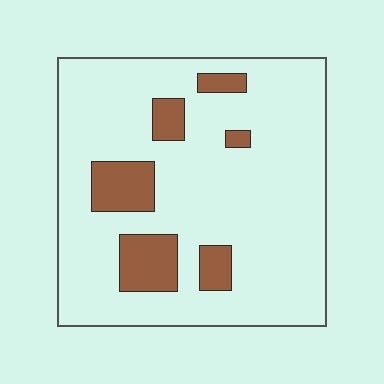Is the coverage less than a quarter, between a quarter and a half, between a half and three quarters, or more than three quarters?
Less than a quarter.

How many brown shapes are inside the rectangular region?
6.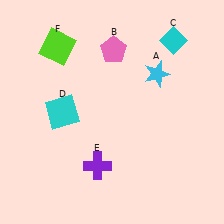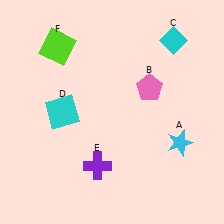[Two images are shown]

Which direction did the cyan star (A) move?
The cyan star (A) moved down.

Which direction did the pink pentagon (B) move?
The pink pentagon (B) moved down.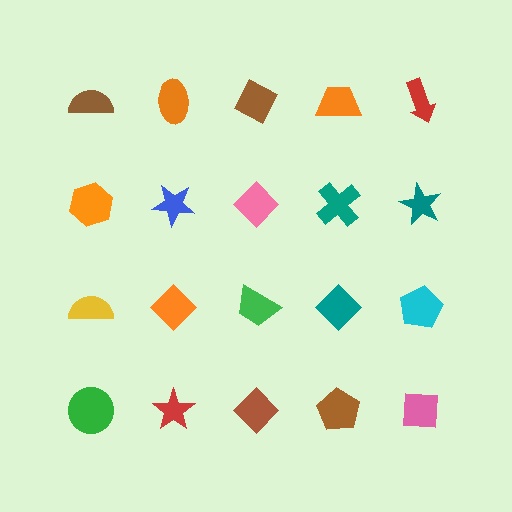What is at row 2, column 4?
A teal cross.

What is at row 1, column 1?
A brown semicircle.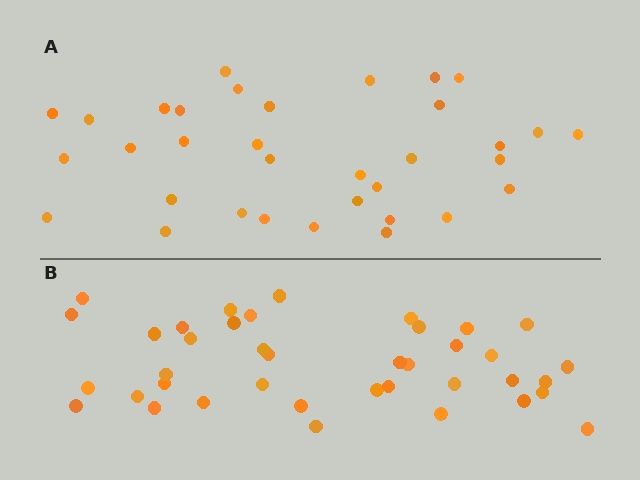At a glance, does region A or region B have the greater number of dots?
Region B (the bottom region) has more dots.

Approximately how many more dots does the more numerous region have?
Region B has about 5 more dots than region A.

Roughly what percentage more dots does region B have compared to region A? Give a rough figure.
About 15% more.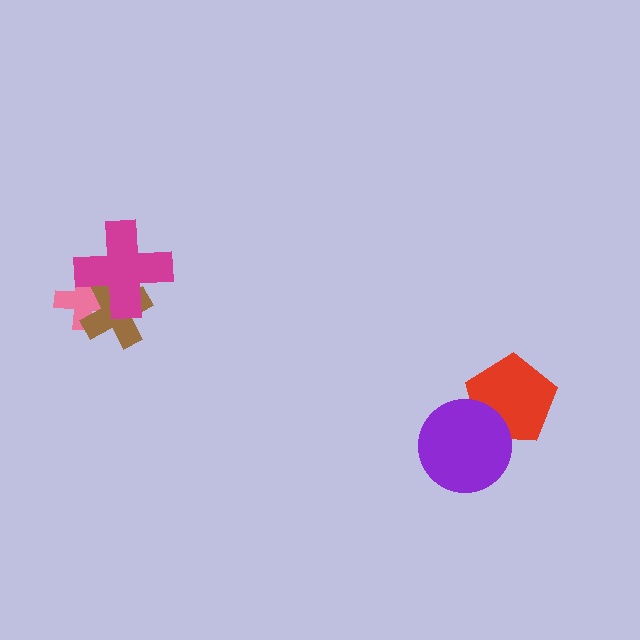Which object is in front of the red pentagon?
The purple circle is in front of the red pentagon.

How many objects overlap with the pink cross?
2 objects overlap with the pink cross.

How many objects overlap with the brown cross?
2 objects overlap with the brown cross.